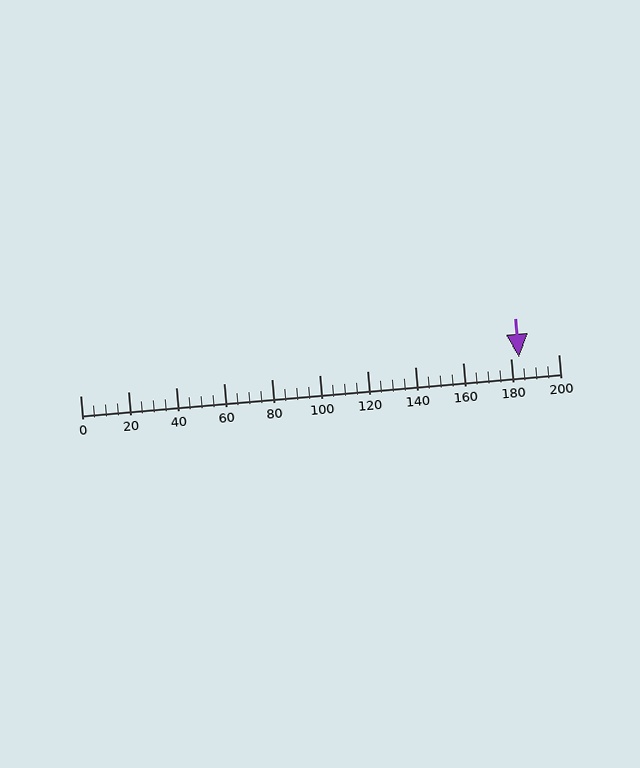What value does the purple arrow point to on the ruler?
The purple arrow points to approximately 184.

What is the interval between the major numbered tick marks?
The major tick marks are spaced 20 units apart.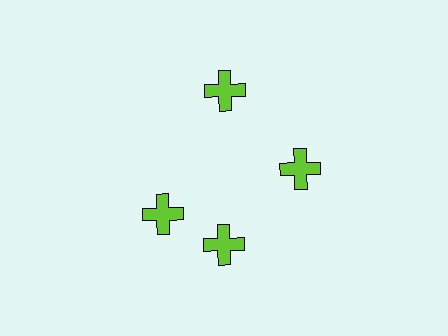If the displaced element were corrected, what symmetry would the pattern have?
It would have 4-fold rotational symmetry — the pattern would map onto itself every 90 degrees.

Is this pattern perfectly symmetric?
No. The 4 lime crosses are arranged in a ring, but one element near the 9 o'clock position is rotated out of alignment along the ring, breaking the 4-fold rotational symmetry.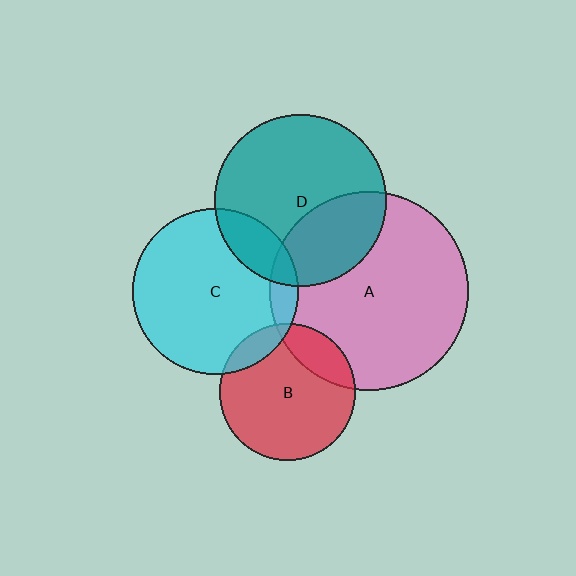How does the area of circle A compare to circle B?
Approximately 2.1 times.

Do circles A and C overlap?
Yes.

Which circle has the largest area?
Circle A (pink).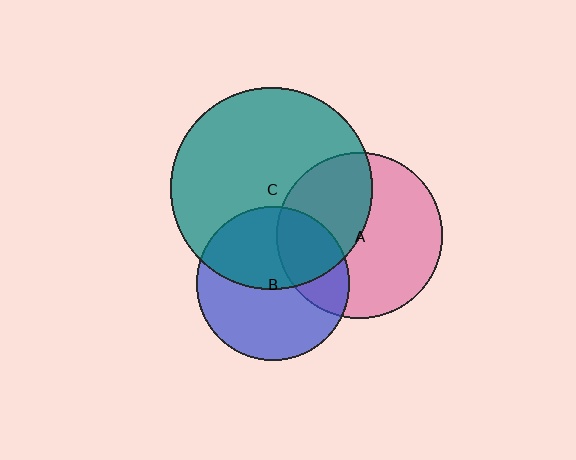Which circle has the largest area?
Circle C (teal).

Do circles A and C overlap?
Yes.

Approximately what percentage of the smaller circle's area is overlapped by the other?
Approximately 40%.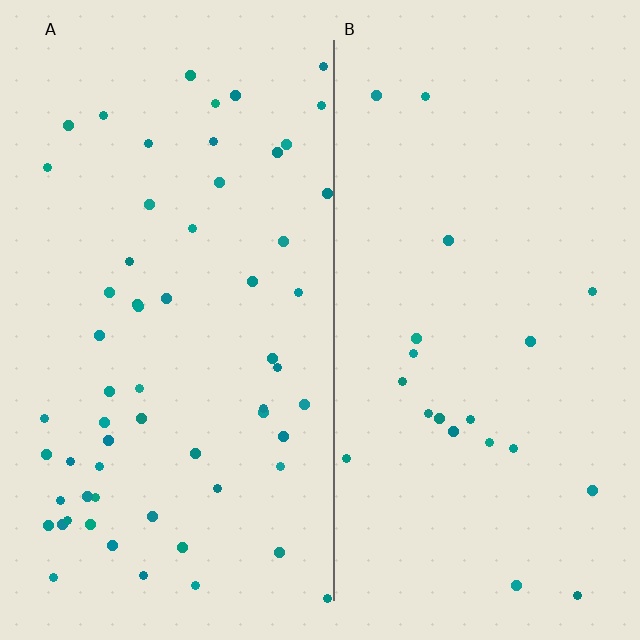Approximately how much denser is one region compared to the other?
Approximately 3.0× — region A over region B.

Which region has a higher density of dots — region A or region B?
A (the left).